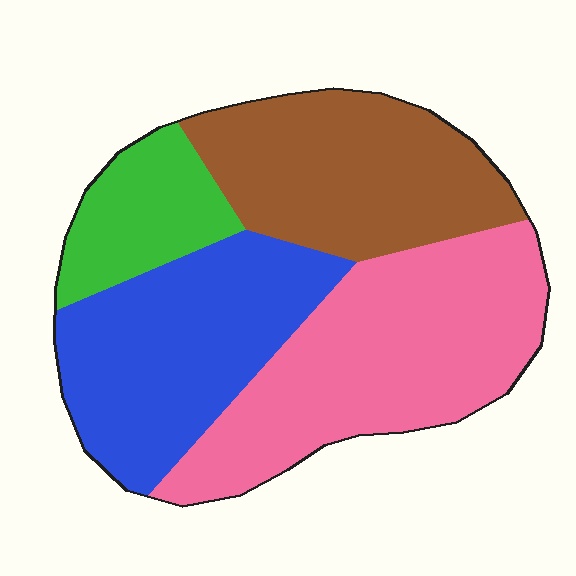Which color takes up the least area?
Green, at roughly 10%.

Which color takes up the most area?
Pink, at roughly 35%.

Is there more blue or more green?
Blue.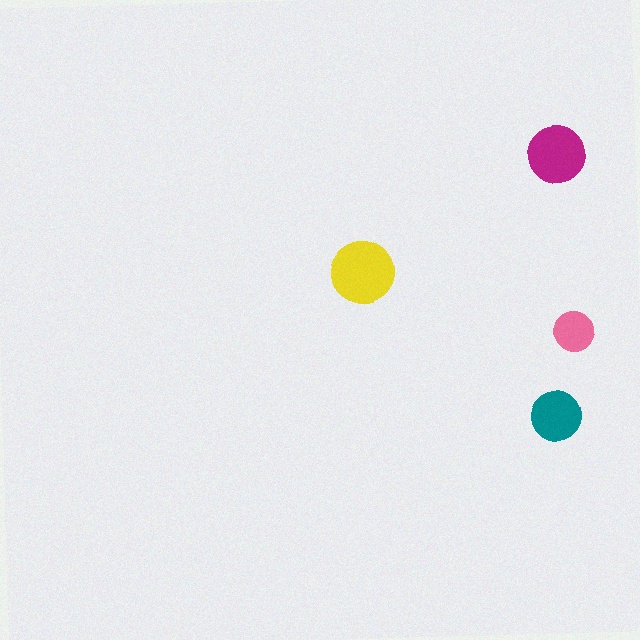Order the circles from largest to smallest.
the yellow one, the magenta one, the teal one, the pink one.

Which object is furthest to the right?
The pink circle is rightmost.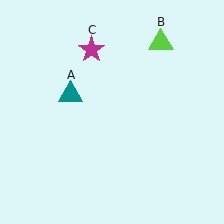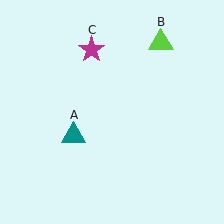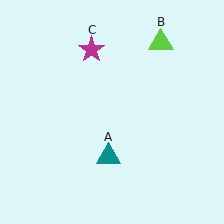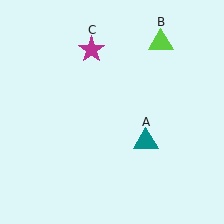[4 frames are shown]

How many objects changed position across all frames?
1 object changed position: teal triangle (object A).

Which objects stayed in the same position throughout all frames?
Lime triangle (object B) and magenta star (object C) remained stationary.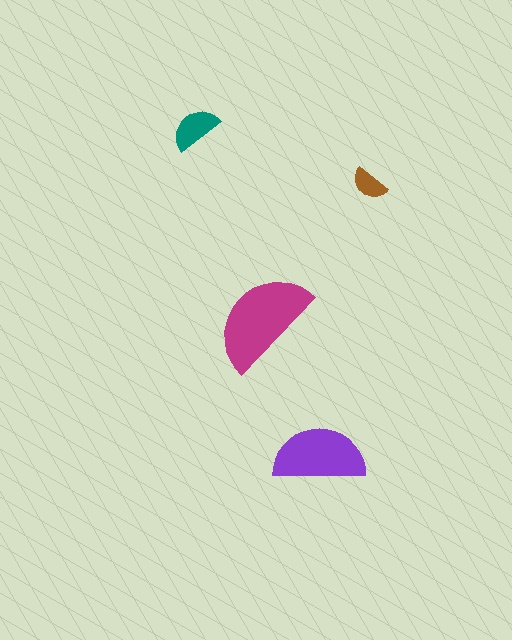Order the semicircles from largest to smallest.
the magenta one, the purple one, the teal one, the brown one.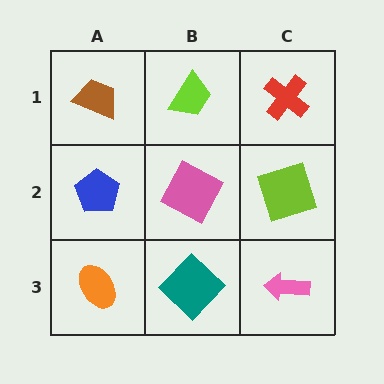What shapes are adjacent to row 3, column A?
A blue pentagon (row 2, column A), a teal diamond (row 3, column B).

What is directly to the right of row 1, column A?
A lime trapezoid.